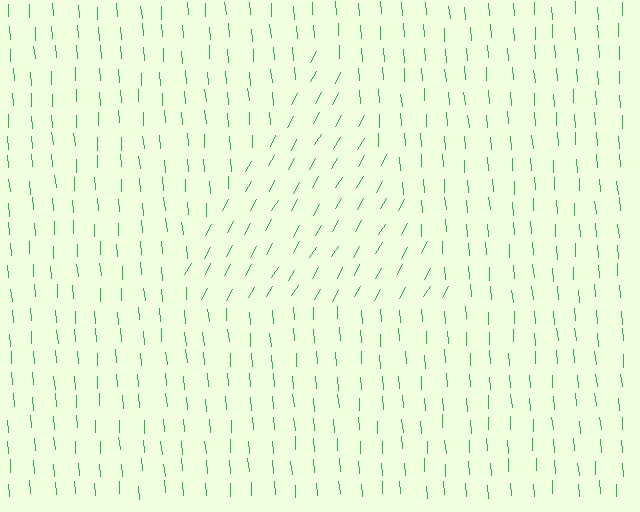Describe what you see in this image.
The image is filled with small green line segments. A triangle region in the image has lines oriented differently from the surrounding lines, creating a visible texture boundary.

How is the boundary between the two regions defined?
The boundary is defined purely by a change in line orientation (approximately 33 degrees difference). All lines are the same color and thickness.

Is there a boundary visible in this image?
Yes, there is a texture boundary formed by a change in line orientation.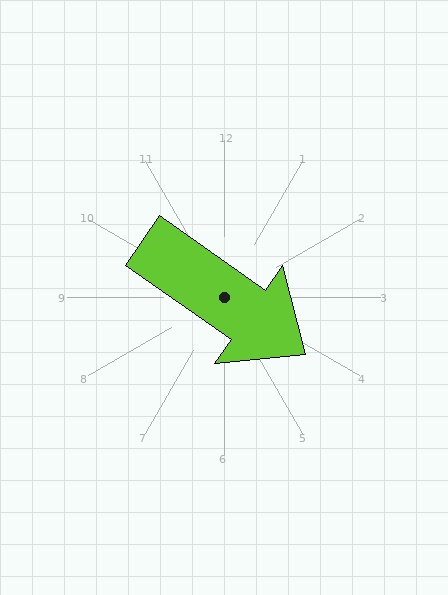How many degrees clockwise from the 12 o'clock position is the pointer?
Approximately 125 degrees.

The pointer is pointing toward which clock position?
Roughly 4 o'clock.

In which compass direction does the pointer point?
Southeast.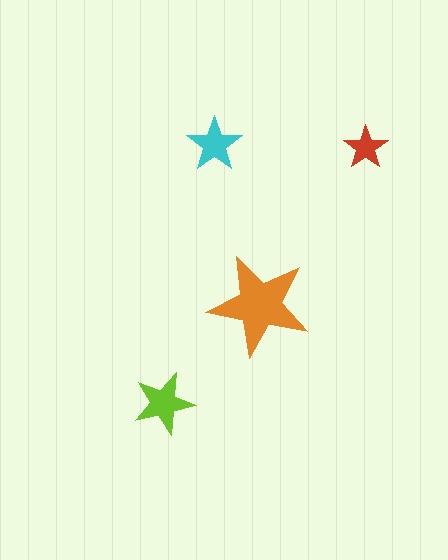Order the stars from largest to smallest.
the orange one, the lime one, the cyan one, the red one.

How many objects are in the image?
There are 4 objects in the image.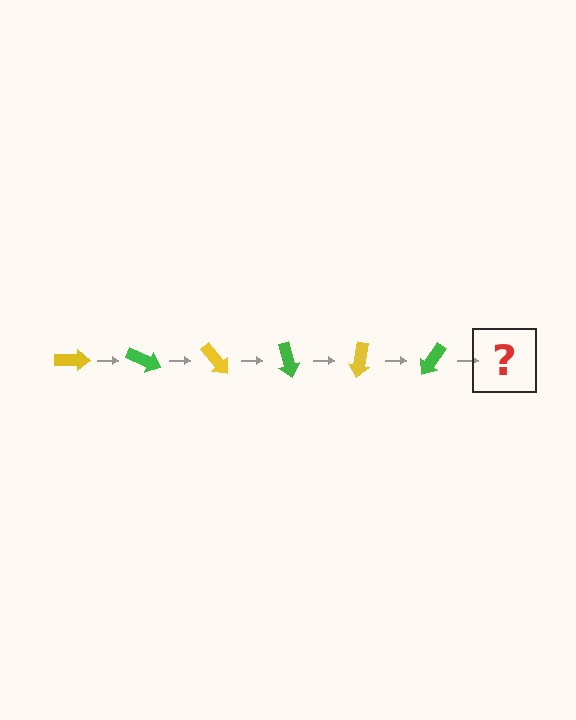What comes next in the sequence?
The next element should be a yellow arrow, rotated 150 degrees from the start.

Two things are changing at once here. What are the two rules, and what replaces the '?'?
The two rules are that it rotates 25 degrees each step and the color cycles through yellow and green. The '?' should be a yellow arrow, rotated 150 degrees from the start.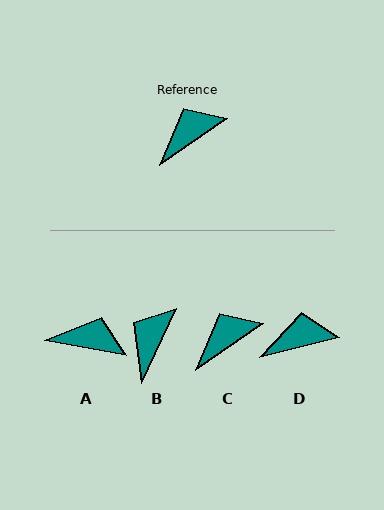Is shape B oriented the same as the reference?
No, it is off by about 31 degrees.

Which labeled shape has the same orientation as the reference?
C.